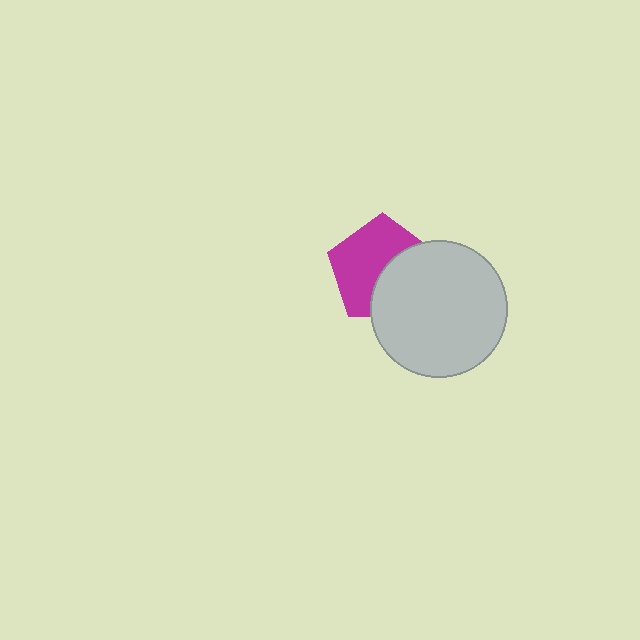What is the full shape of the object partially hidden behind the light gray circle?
The partially hidden object is a magenta pentagon.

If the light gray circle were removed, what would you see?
You would see the complete magenta pentagon.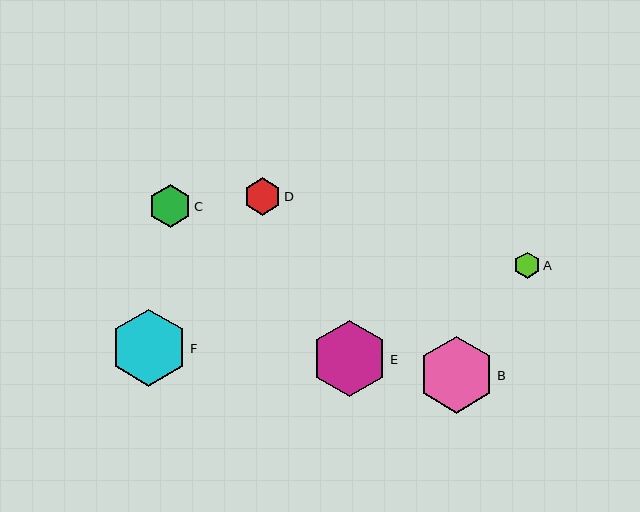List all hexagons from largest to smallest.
From largest to smallest: F, B, E, C, D, A.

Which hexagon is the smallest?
Hexagon A is the smallest with a size of approximately 26 pixels.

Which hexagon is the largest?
Hexagon F is the largest with a size of approximately 77 pixels.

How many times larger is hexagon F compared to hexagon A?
Hexagon F is approximately 2.9 times the size of hexagon A.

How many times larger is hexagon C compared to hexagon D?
Hexagon C is approximately 1.1 times the size of hexagon D.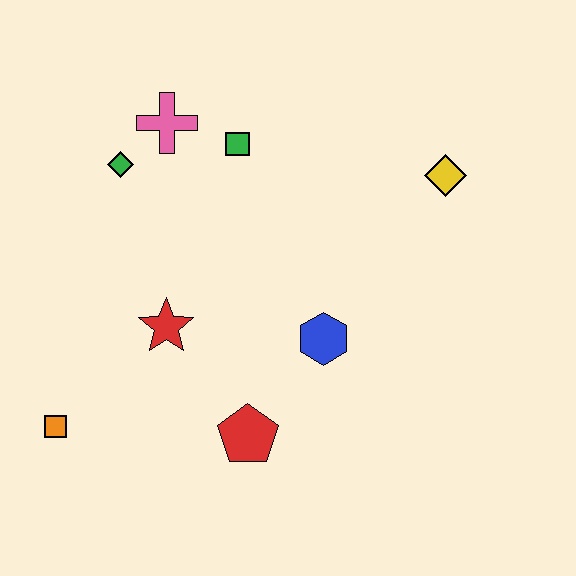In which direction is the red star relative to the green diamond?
The red star is below the green diamond.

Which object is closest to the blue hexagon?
The red pentagon is closest to the blue hexagon.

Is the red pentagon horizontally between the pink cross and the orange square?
No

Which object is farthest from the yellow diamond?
The orange square is farthest from the yellow diamond.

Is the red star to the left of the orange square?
No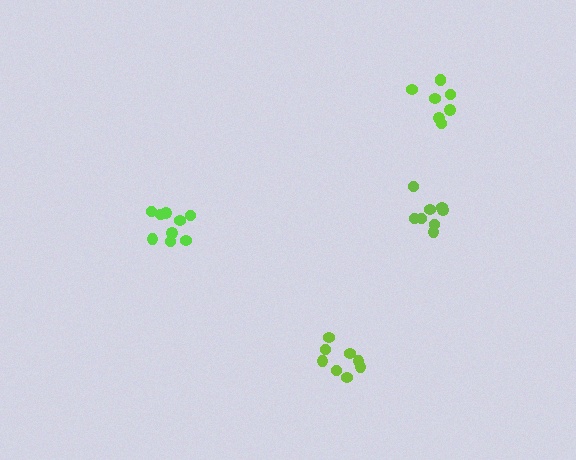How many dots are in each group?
Group 1: 8 dots, Group 2: 8 dots, Group 3: 8 dots, Group 4: 9 dots (33 total).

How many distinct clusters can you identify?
There are 4 distinct clusters.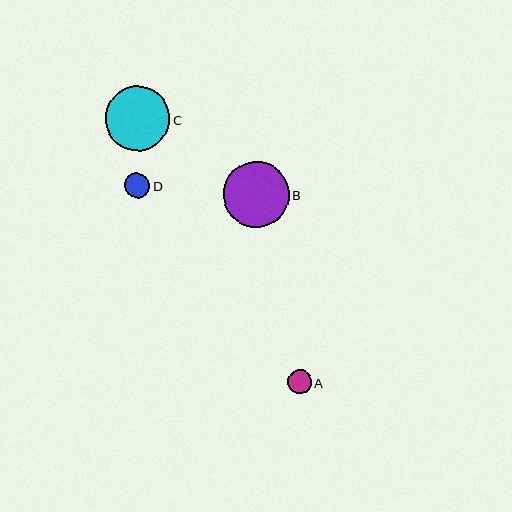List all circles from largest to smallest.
From largest to smallest: B, C, D, A.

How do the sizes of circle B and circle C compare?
Circle B and circle C are approximately the same size.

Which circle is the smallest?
Circle A is the smallest with a size of approximately 24 pixels.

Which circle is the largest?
Circle B is the largest with a size of approximately 66 pixels.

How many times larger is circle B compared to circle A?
Circle B is approximately 2.8 times the size of circle A.